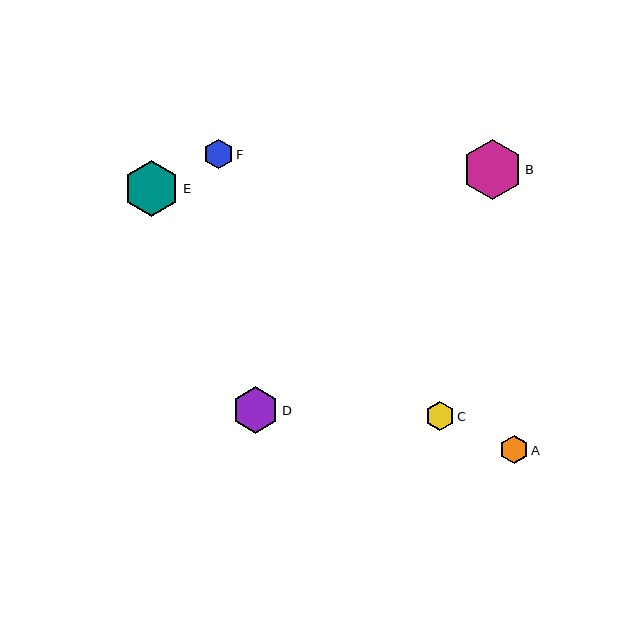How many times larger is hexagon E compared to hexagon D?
Hexagon E is approximately 1.2 times the size of hexagon D.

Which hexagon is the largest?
Hexagon B is the largest with a size of approximately 59 pixels.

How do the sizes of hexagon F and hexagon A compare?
Hexagon F and hexagon A are approximately the same size.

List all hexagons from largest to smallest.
From largest to smallest: B, E, D, F, C, A.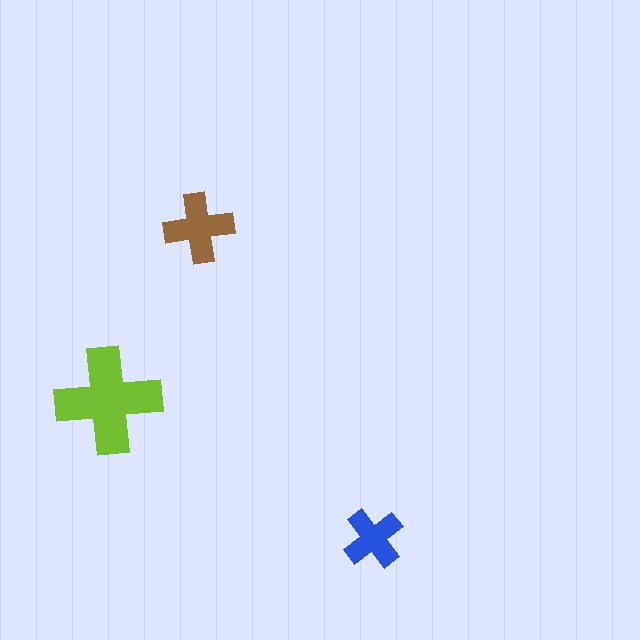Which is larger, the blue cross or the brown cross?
The brown one.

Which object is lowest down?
The blue cross is bottommost.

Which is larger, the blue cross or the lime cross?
The lime one.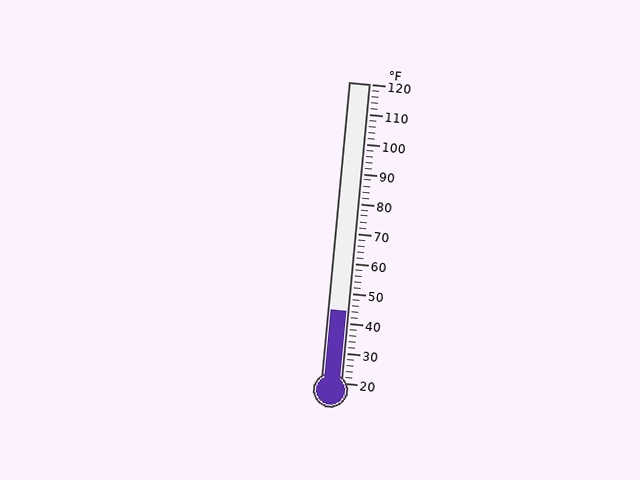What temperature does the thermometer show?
The thermometer shows approximately 44°F.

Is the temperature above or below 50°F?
The temperature is below 50°F.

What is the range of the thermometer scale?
The thermometer scale ranges from 20°F to 120°F.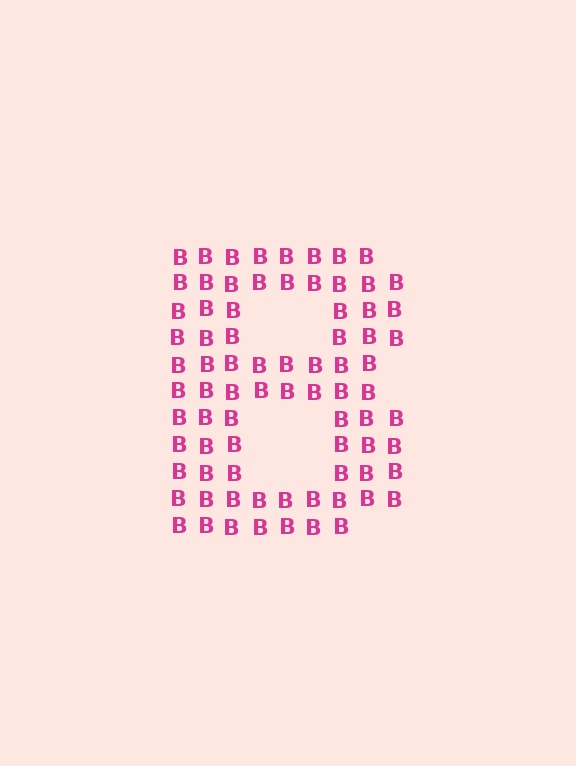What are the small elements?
The small elements are letter B's.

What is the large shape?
The large shape is the letter B.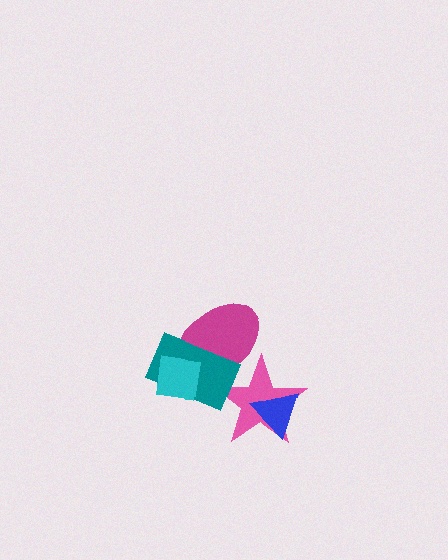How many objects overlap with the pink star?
3 objects overlap with the pink star.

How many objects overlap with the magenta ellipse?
3 objects overlap with the magenta ellipse.